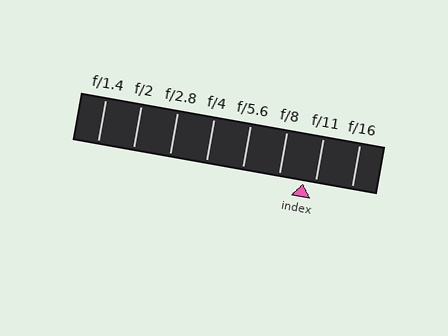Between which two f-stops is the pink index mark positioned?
The index mark is between f/8 and f/11.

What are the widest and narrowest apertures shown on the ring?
The widest aperture shown is f/1.4 and the narrowest is f/16.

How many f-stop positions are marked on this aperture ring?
There are 8 f-stop positions marked.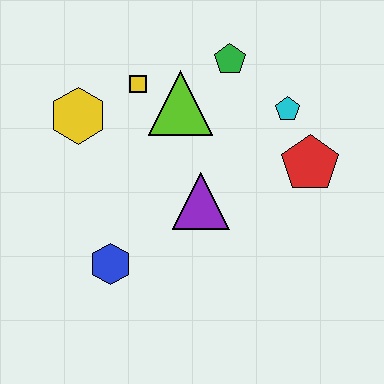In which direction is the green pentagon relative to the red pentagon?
The green pentagon is above the red pentagon.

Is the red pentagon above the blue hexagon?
Yes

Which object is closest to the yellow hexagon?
The yellow square is closest to the yellow hexagon.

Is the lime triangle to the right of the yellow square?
Yes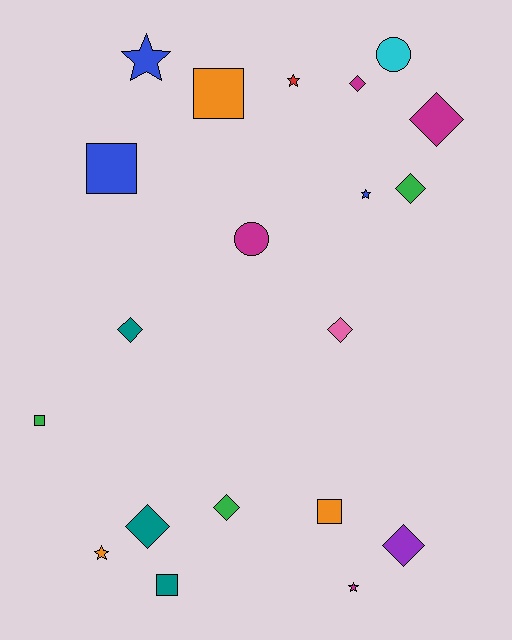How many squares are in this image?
There are 5 squares.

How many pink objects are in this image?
There is 1 pink object.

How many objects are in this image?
There are 20 objects.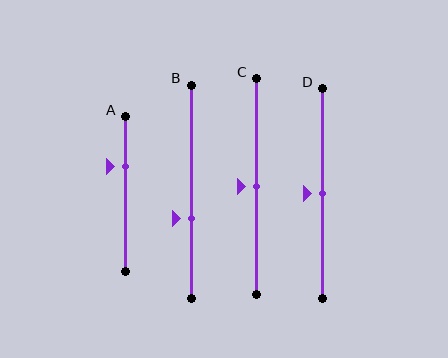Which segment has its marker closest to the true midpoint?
Segment C has its marker closest to the true midpoint.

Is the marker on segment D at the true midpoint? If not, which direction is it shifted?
Yes, the marker on segment D is at the true midpoint.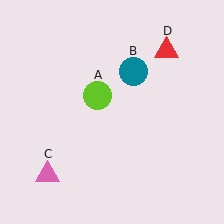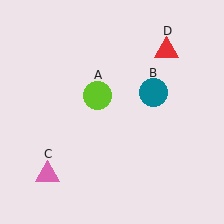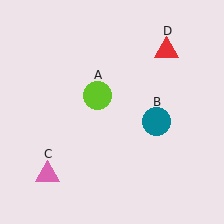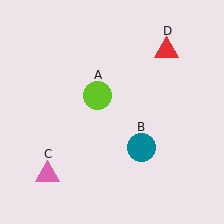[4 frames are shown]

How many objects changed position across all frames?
1 object changed position: teal circle (object B).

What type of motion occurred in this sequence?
The teal circle (object B) rotated clockwise around the center of the scene.